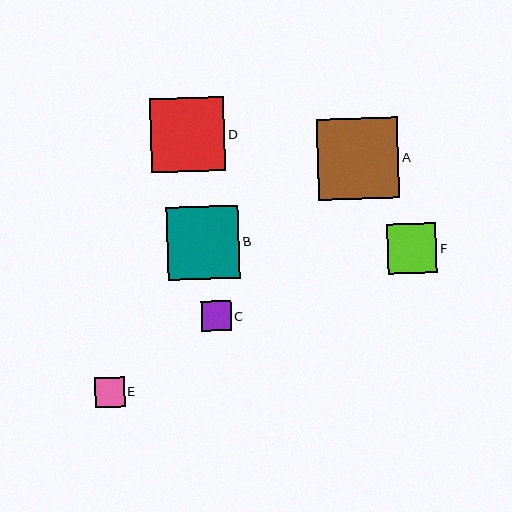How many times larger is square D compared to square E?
Square D is approximately 2.5 times the size of square E.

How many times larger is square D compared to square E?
Square D is approximately 2.5 times the size of square E.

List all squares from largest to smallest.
From largest to smallest: A, D, B, F, C, E.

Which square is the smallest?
Square E is the smallest with a size of approximately 29 pixels.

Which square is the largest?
Square A is the largest with a size of approximately 81 pixels.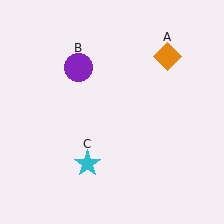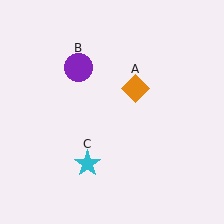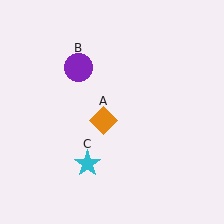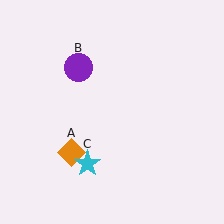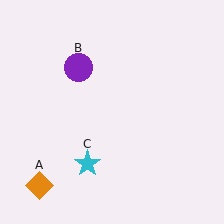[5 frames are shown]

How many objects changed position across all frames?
1 object changed position: orange diamond (object A).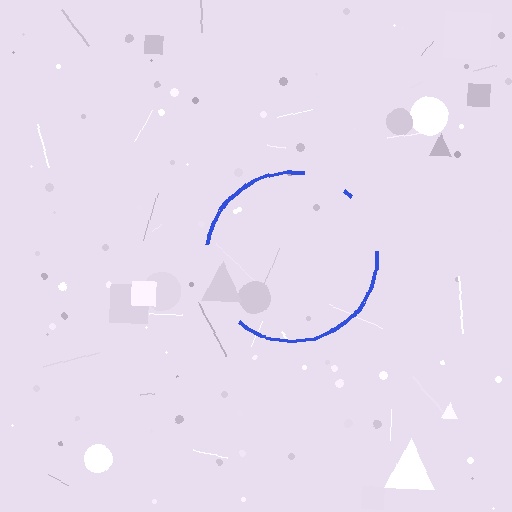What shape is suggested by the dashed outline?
The dashed outline suggests a circle.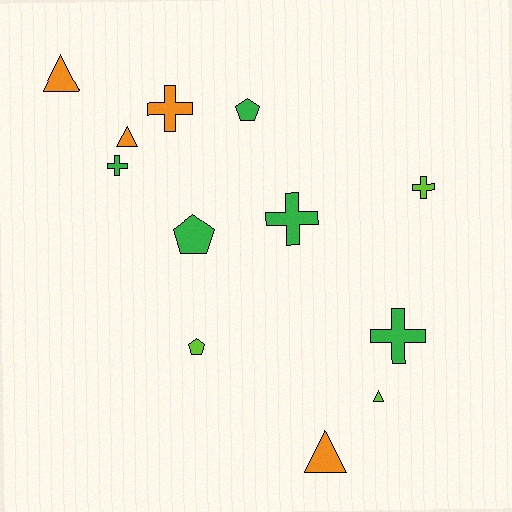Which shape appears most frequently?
Cross, with 5 objects.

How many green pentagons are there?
There are 2 green pentagons.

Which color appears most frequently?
Green, with 5 objects.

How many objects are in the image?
There are 12 objects.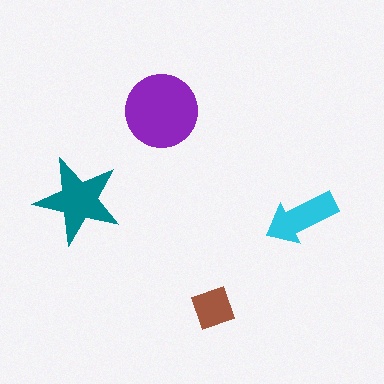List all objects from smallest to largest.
The brown diamond, the cyan arrow, the teal star, the purple circle.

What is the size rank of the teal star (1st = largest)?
2nd.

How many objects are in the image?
There are 4 objects in the image.